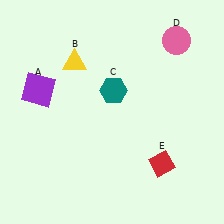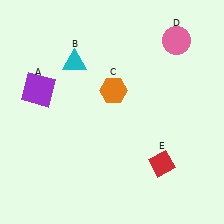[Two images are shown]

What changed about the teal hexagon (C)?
In Image 1, C is teal. In Image 2, it changed to orange.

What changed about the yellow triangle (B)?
In Image 1, B is yellow. In Image 2, it changed to cyan.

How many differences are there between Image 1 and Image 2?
There are 2 differences between the two images.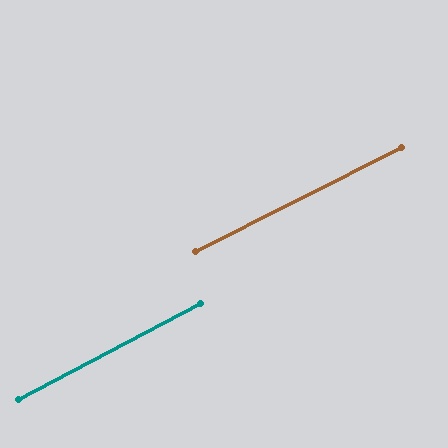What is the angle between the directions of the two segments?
Approximately 1 degree.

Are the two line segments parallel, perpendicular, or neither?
Parallel — their directions differ by only 1.0°.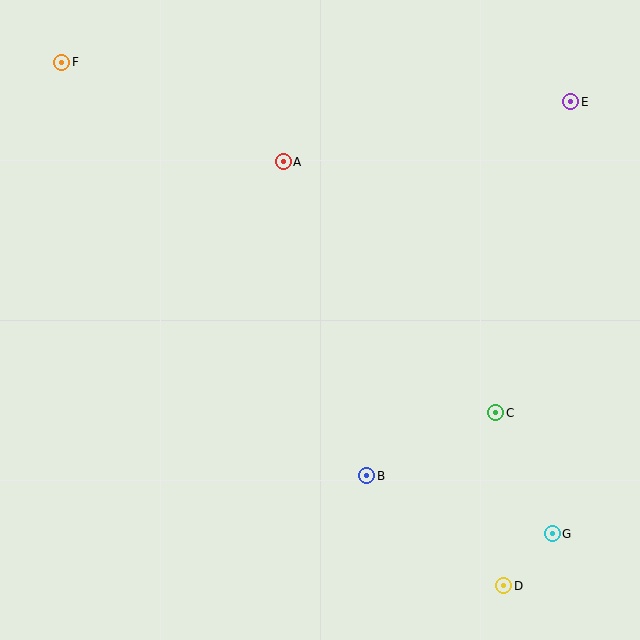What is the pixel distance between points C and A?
The distance between C and A is 329 pixels.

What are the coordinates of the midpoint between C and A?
The midpoint between C and A is at (390, 287).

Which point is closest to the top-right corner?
Point E is closest to the top-right corner.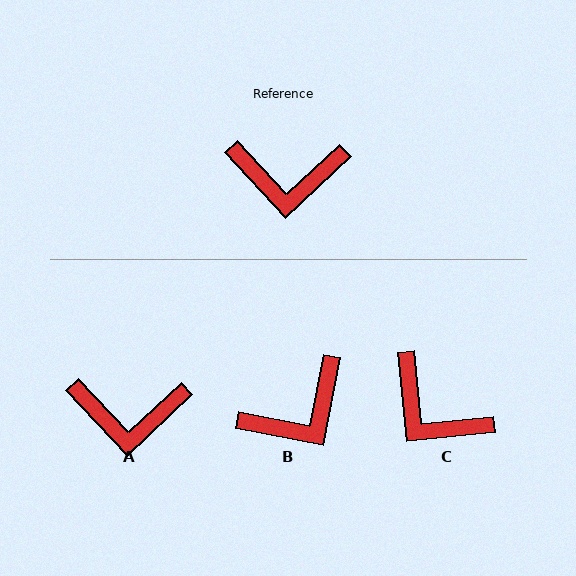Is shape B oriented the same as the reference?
No, it is off by about 36 degrees.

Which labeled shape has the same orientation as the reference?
A.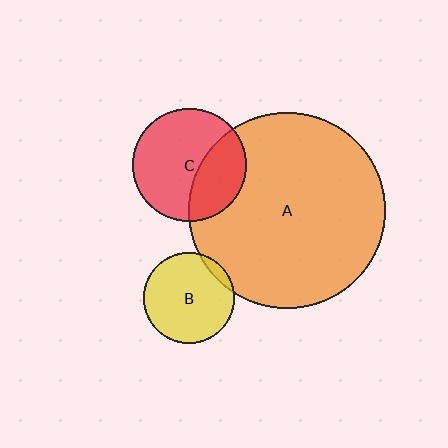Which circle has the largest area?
Circle A (orange).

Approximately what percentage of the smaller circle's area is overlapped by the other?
Approximately 35%.